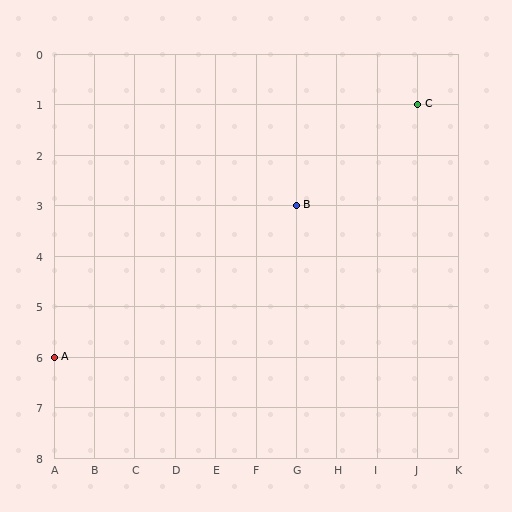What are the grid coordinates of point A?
Point A is at grid coordinates (A, 6).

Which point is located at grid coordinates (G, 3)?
Point B is at (G, 3).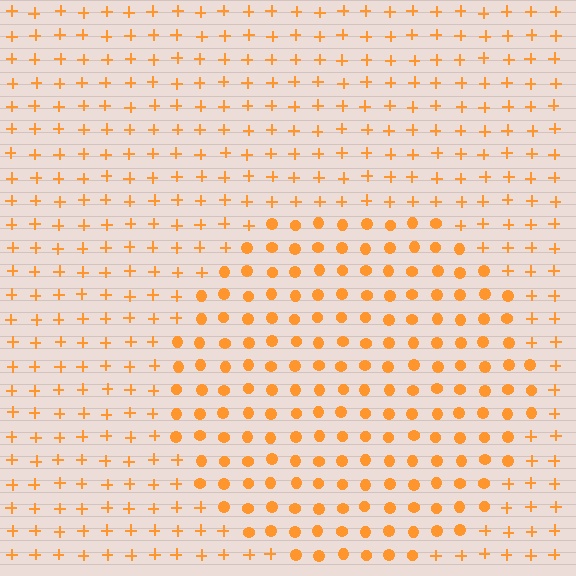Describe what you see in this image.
The image is filled with small orange elements arranged in a uniform grid. A circle-shaped region contains circles, while the surrounding area contains plus signs. The boundary is defined purely by the change in element shape.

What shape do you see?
I see a circle.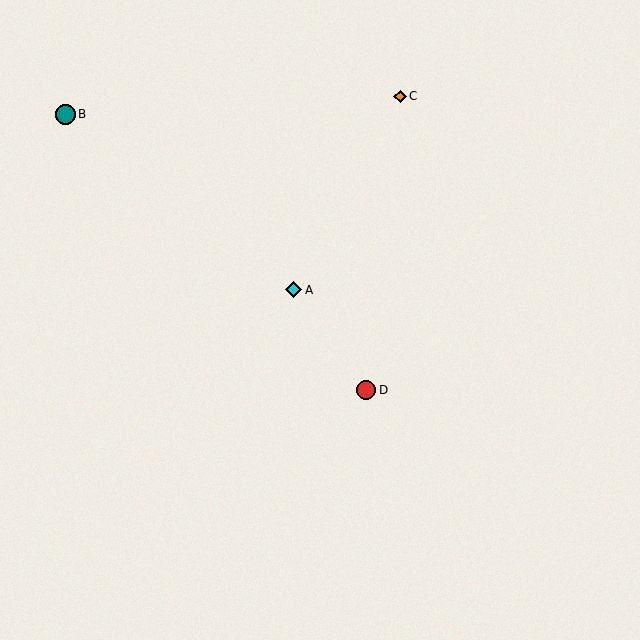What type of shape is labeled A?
Shape A is a cyan diamond.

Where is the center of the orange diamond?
The center of the orange diamond is at (400, 96).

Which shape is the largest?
The teal circle (labeled B) is the largest.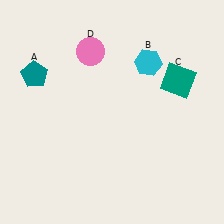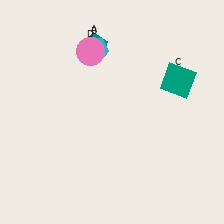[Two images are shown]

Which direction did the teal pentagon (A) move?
The teal pentagon (A) moved right.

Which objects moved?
The objects that moved are: the teal pentagon (A), the cyan hexagon (B).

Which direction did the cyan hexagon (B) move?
The cyan hexagon (B) moved left.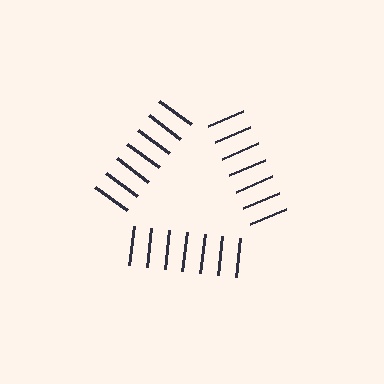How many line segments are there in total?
21 — 7 along each of the 3 edges.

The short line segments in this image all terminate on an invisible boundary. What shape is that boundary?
An illusory triangle — the line segments terminate on its edges but no continuous stroke is drawn.